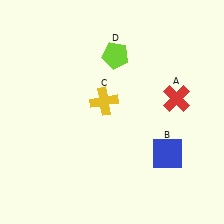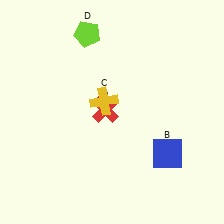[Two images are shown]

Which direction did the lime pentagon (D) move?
The lime pentagon (D) moved left.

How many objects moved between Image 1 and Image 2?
2 objects moved between the two images.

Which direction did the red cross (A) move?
The red cross (A) moved left.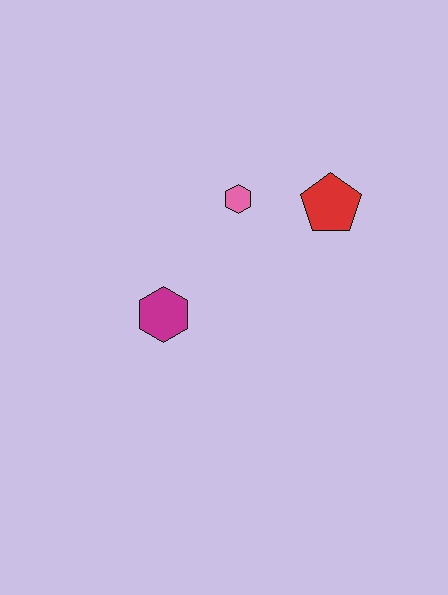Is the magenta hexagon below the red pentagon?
Yes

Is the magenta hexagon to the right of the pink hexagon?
No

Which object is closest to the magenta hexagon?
The pink hexagon is closest to the magenta hexagon.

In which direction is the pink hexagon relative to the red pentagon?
The pink hexagon is to the left of the red pentagon.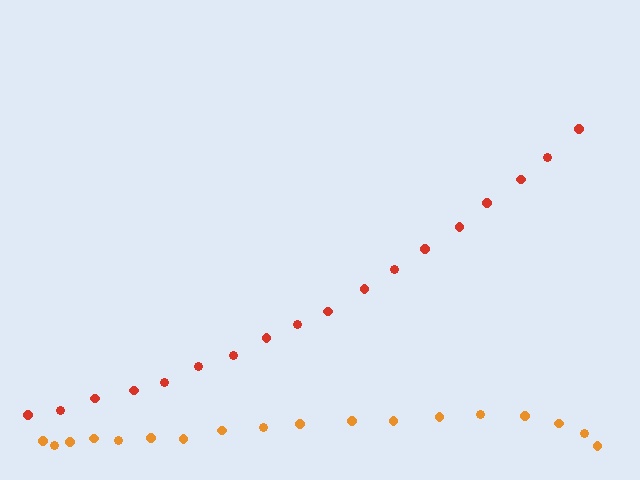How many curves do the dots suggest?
There are 2 distinct paths.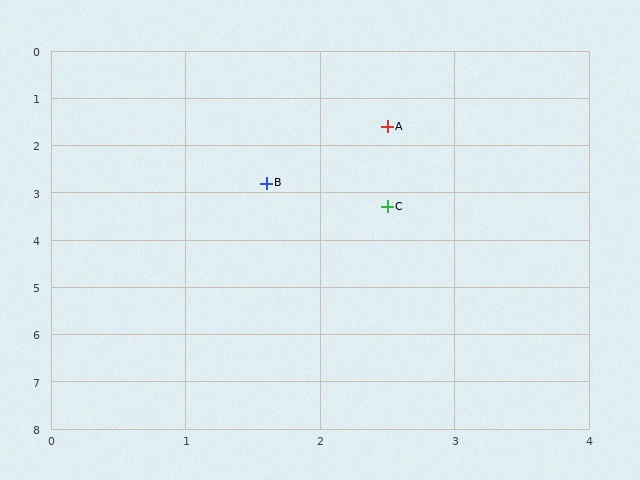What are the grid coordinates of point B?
Point B is at approximately (1.6, 2.8).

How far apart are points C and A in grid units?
Points C and A are about 1.7 grid units apart.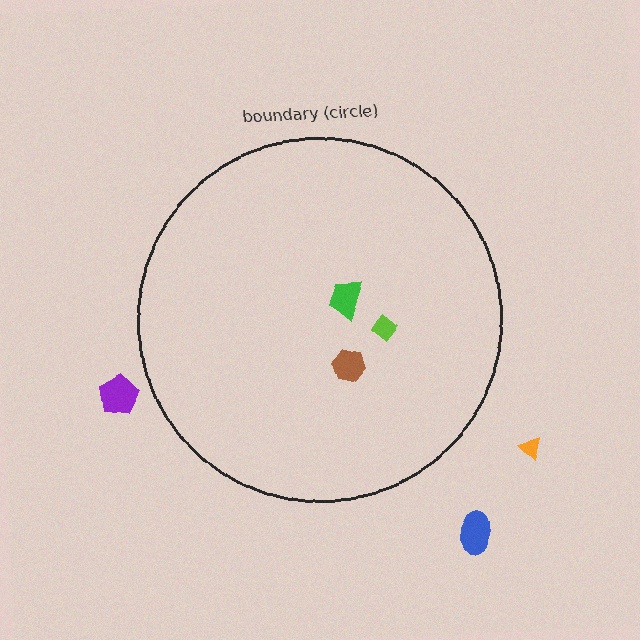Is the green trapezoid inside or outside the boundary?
Inside.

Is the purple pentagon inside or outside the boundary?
Outside.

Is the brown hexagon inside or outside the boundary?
Inside.